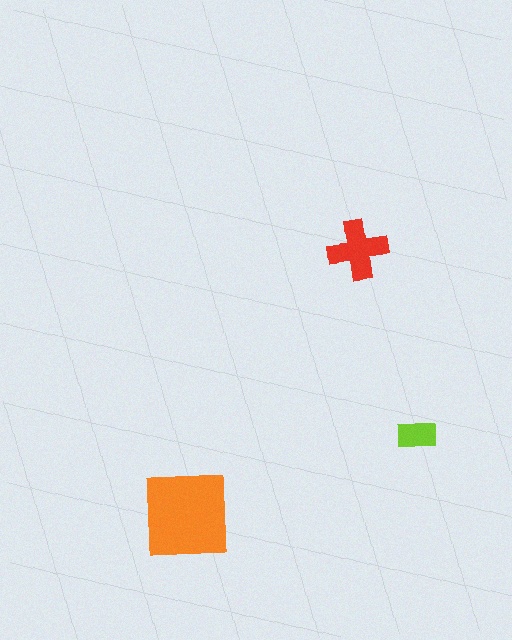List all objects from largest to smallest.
The orange square, the red cross, the lime rectangle.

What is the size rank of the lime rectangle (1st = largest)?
3rd.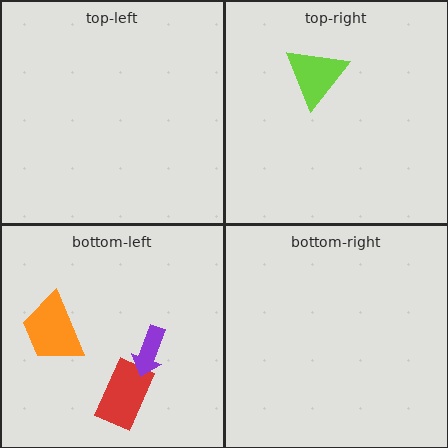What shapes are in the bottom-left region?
The red rectangle, the orange trapezoid, the purple arrow.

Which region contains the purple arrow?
The bottom-left region.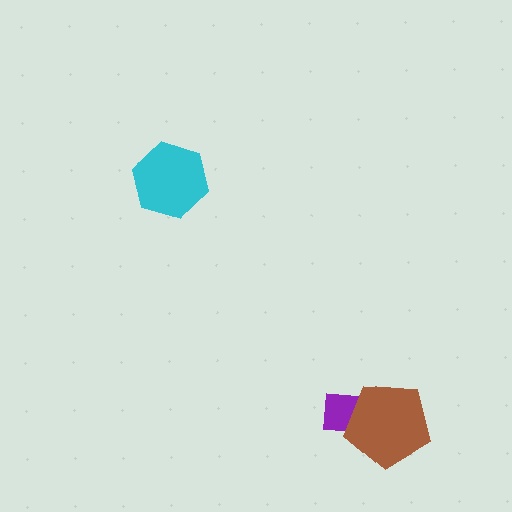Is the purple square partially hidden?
Yes, it is partially covered by another shape.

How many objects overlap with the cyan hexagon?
0 objects overlap with the cyan hexagon.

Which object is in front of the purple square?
The brown pentagon is in front of the purple square.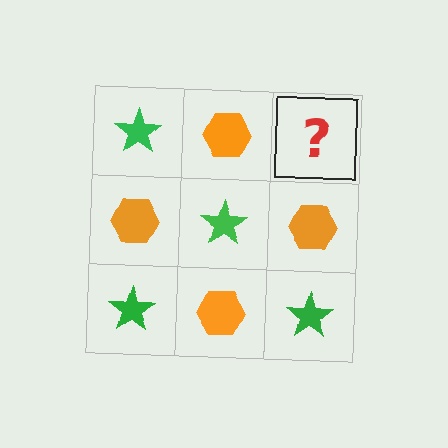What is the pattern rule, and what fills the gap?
The rule is that it alternates green star and orange hexagon in a checkerboard pattern. The gap should be filled with a green star.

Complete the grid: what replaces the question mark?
The question mark should be replaced with a green star.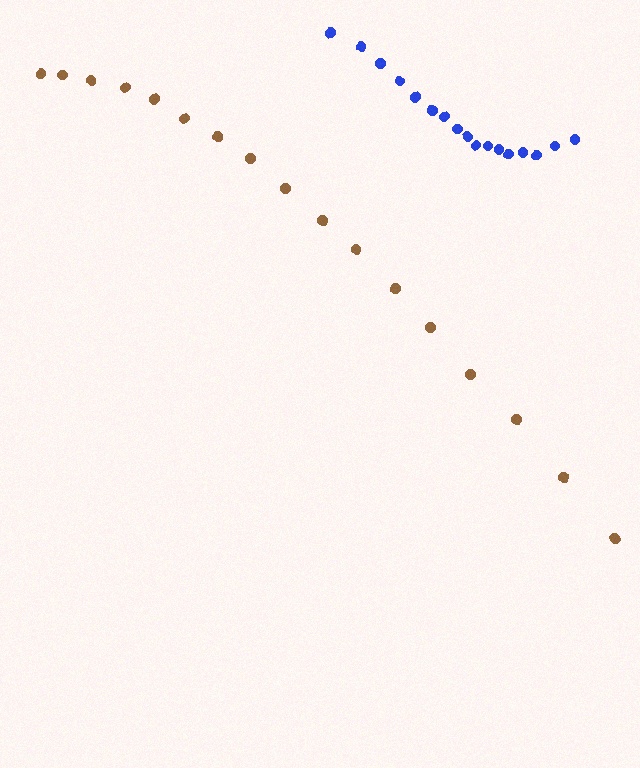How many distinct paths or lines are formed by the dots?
There are 2 distinct paths.